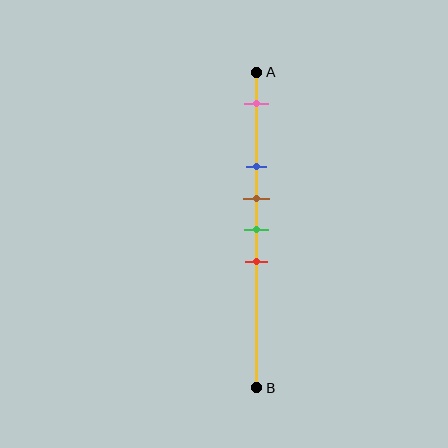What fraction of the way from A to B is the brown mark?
The brown mark is approximately 40% (0.4) of the way from A to B.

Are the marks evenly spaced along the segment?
No, the marks are not evenly spaced.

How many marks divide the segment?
There are 5 marks dividing the segment.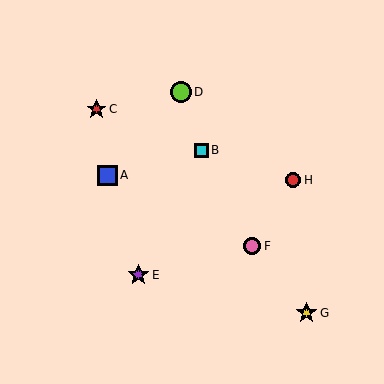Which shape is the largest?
The purple star (labeled E) is the largest.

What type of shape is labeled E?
Shape E is a purple star.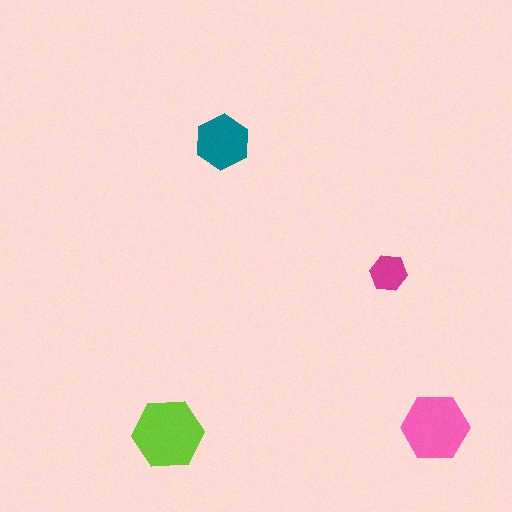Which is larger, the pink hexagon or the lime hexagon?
The lime one.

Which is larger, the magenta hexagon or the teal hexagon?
The teal one.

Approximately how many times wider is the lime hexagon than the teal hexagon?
About 1.5 times wider.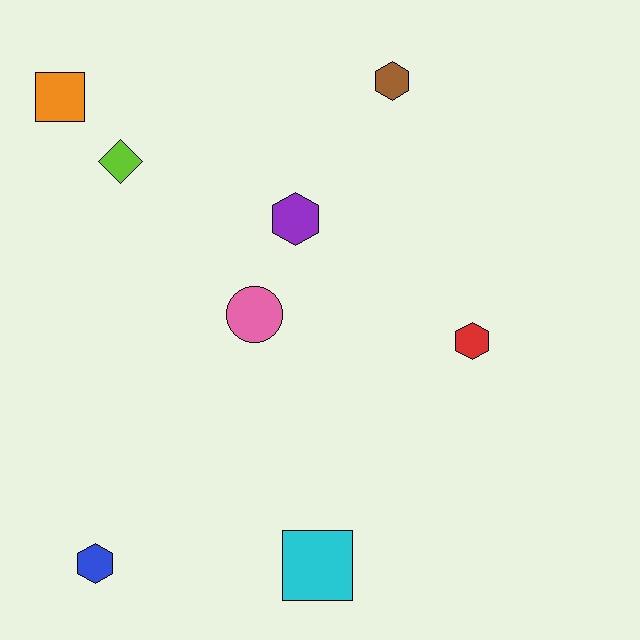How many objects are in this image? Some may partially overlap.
There are 8 objects.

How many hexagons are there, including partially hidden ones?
There are 4 hexagons.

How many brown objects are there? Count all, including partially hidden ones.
There is 1 brown object.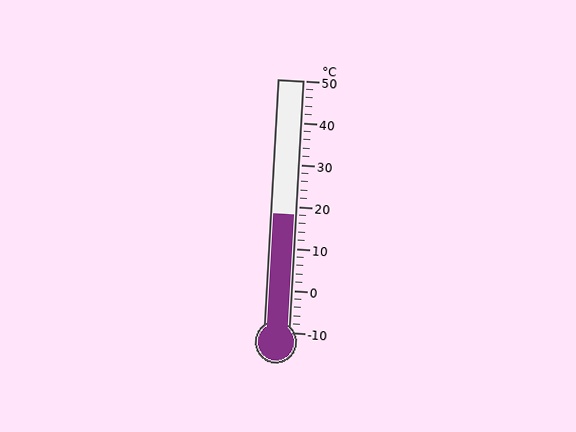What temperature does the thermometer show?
The thermometer shows approximately 18°C.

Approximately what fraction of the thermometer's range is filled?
The thermometer is filled to approximately 45% of its range.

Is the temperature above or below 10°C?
The temperature is above 10°C.